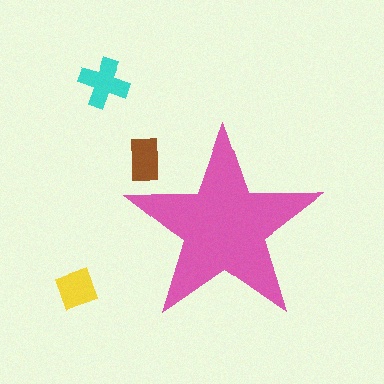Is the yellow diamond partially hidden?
No, the yellow diamond is fully visible.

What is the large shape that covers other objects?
A pink star.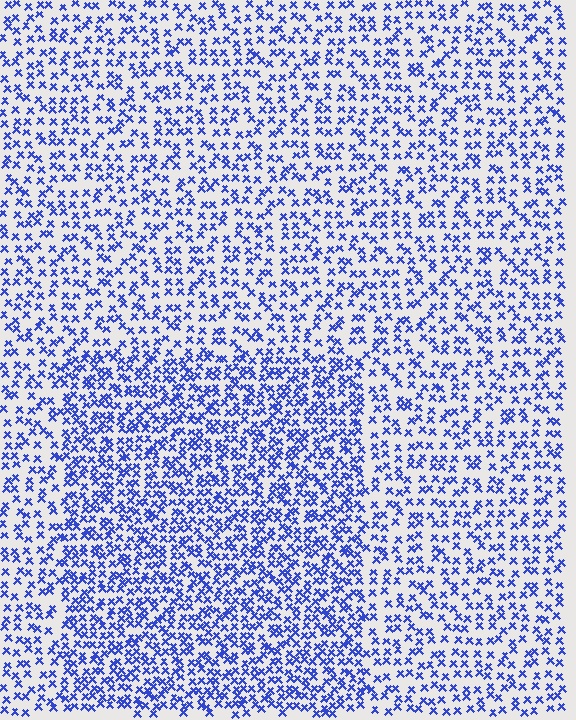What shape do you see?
I see a rectangle.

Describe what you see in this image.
The image contains small blue elements arranged at two different densities. A rectangle-shaped region is visible where the elements are more densely packed than the surrounding area.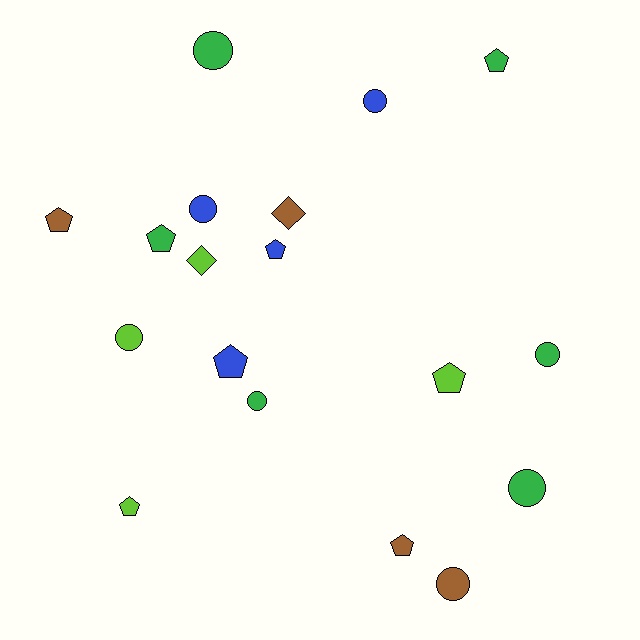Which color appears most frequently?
Green, with 6 objects.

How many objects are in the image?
There are 18 objects.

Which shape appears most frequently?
Pentagon, with 8 objects.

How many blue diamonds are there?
There are no blue diamonds.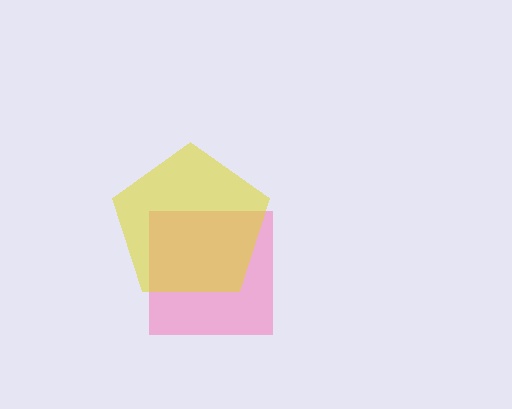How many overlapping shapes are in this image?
There are 2 overlapping shapes in the image.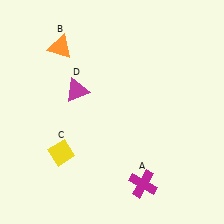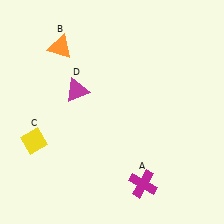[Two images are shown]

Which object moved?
The yellow diamond (C) moved left.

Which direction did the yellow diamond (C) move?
The yellow diamond (C) moved left.